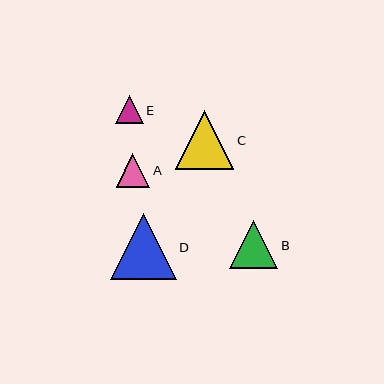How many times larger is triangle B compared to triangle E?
Triangle B is approximately 1.7 times the size of triangle E.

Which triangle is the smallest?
Triangle E is the smallest with a size of approximately 28 pixels.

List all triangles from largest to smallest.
From largest to smallest: D, C, B, A, E.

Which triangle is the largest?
Triangle D is the largest with a size of approximately 65 pixels.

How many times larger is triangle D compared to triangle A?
Triangle D is approximately 1.9 times the size of triangle A.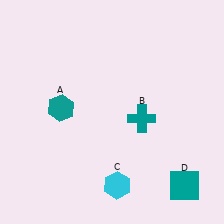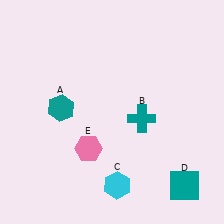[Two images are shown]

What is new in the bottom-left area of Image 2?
A pink hexagon (E) was added in the bottom-left area of Image 2.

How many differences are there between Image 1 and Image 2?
There is 1 difference between the two images.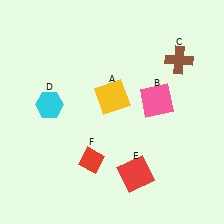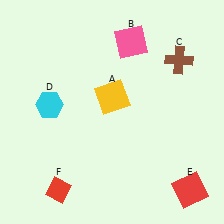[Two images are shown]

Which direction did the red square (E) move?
The red square (E) moved right.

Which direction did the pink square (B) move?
The pink square (B) moved up.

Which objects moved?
The objects that moved are: the pink square (B), the red square (E), the red diamond (F).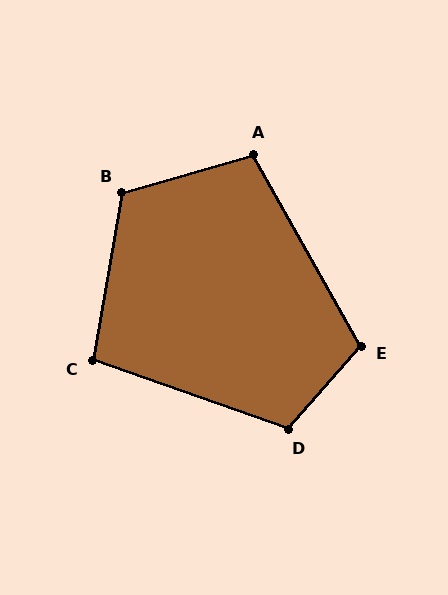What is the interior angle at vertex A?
Approximately 103 degrees (obtuse).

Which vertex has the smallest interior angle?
C, at approximately 99 degrees.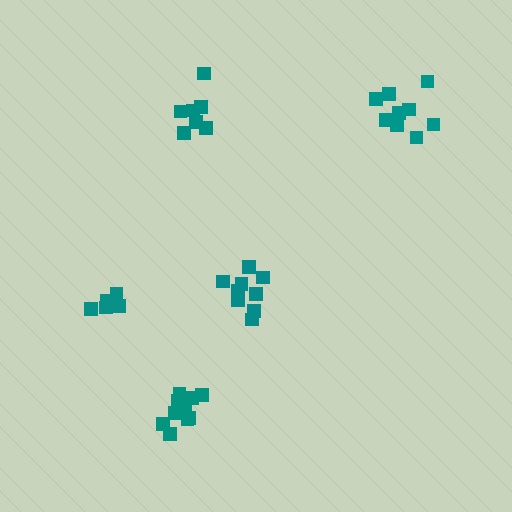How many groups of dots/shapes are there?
There are 5 groups.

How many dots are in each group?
Group 1: 9 dots, Group 2: 5 dots, Group 3: 9 dots, Group 4: 11 dots, Group 5: 7 dots (41 total).